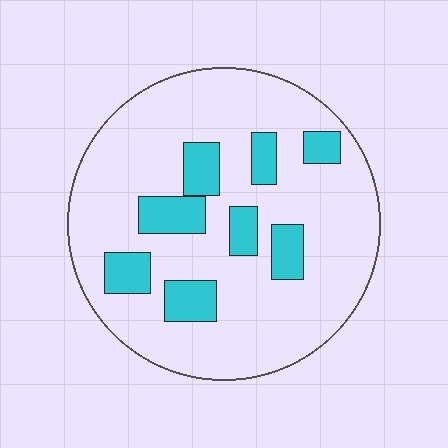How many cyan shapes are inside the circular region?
8.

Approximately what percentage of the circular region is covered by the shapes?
Approximately 20%.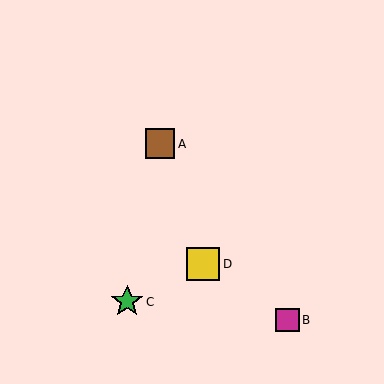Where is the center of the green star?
The center of the green star is at (127, 302).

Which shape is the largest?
The yellow square (labeled D) is the largest.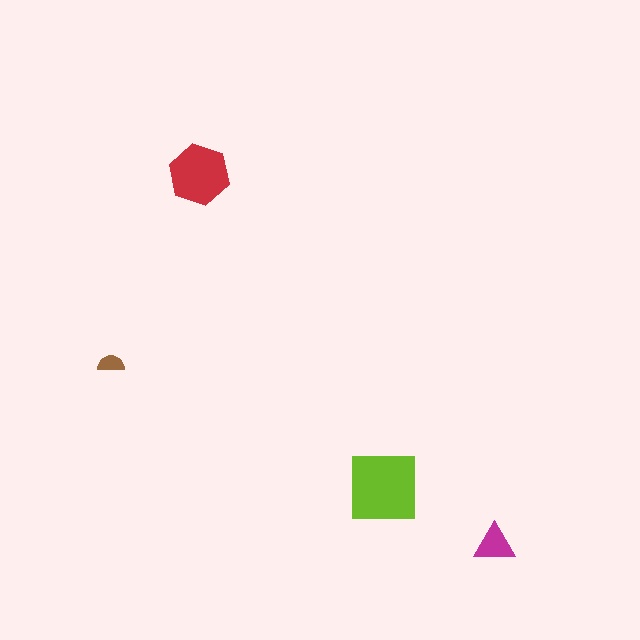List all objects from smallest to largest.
The brown semicircle, the magenta triangle, the red hexagon, the lime square.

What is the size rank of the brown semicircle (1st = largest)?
4th.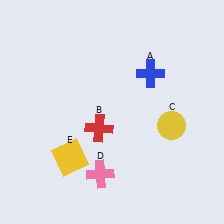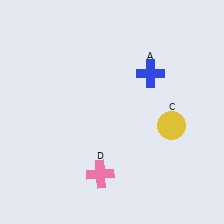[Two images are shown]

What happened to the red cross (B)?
The red cross (B) was removed in Image 2. It was in the bottom-left area of Image 1.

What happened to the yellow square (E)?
The yellow square (E) was removed in Image 2. It was in the bottom-left area of Image 1.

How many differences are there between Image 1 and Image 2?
There are 2 differences between the two images.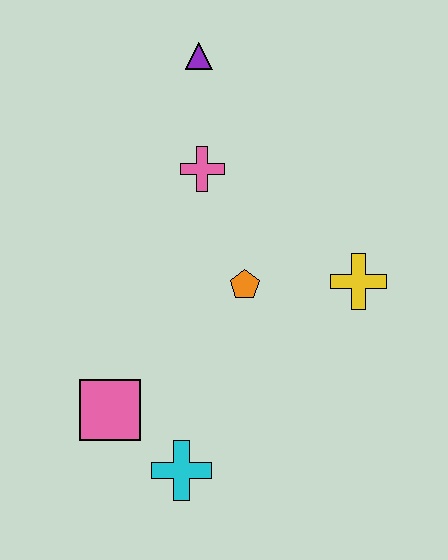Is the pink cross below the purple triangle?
Yes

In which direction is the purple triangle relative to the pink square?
The purple triangle is above the pink square.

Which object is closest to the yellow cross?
The orange pentagon is closest to the yellow cross.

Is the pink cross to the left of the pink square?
No